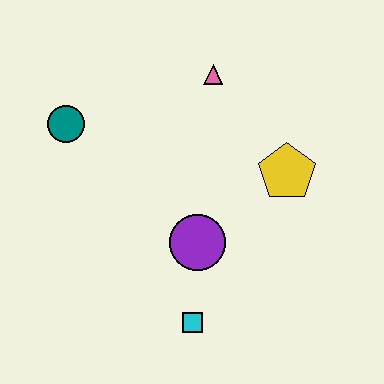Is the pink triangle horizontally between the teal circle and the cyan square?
No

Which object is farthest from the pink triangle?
The cyan square is farthest from the pink triangle.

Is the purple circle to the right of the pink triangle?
No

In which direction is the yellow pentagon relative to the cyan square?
The yellow pentagon is above the cyan square.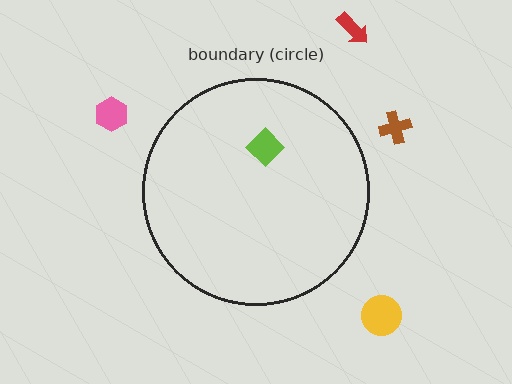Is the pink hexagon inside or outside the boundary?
Outside.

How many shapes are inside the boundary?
1 inside, 4 outside.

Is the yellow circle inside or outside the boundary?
Outside.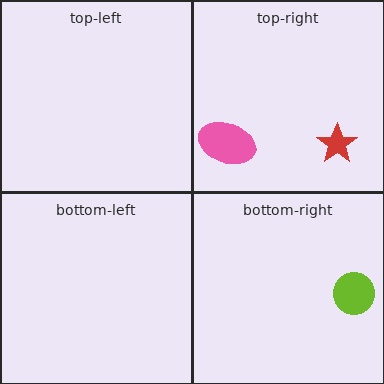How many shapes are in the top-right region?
2.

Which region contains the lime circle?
The bottom-right region.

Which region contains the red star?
The top-right region.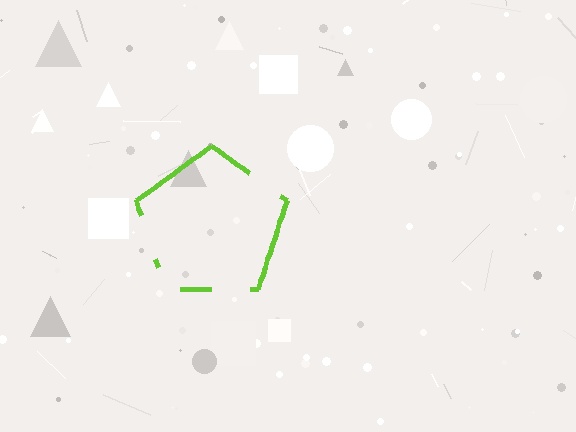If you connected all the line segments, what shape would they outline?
They would outline a pentagon.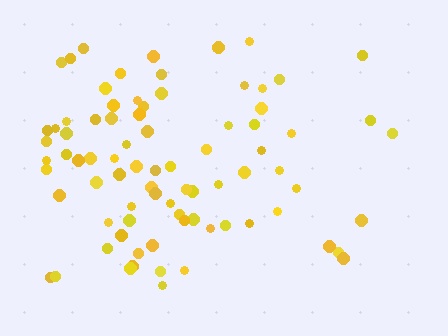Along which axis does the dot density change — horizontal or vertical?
Horizontal.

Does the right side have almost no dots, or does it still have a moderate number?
Still a moderate number, just noticeably fewer than the left.